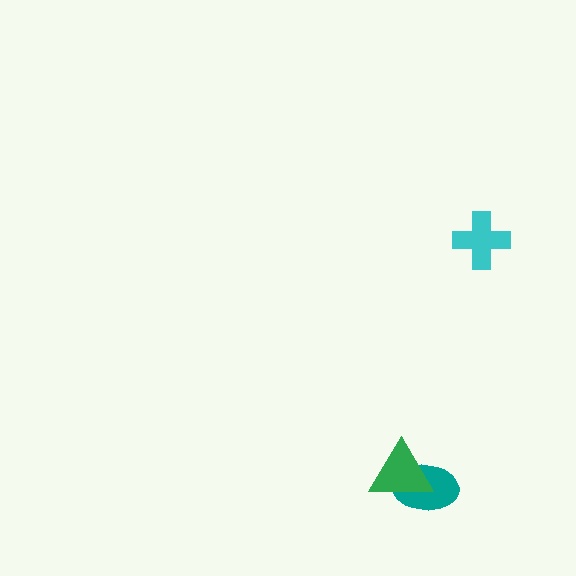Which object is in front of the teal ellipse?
The green triangle is in front of the teal ellipse.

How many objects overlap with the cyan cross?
0 objects overlap with the cyan cross.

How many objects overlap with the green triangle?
1 object overlaps with the green triangle.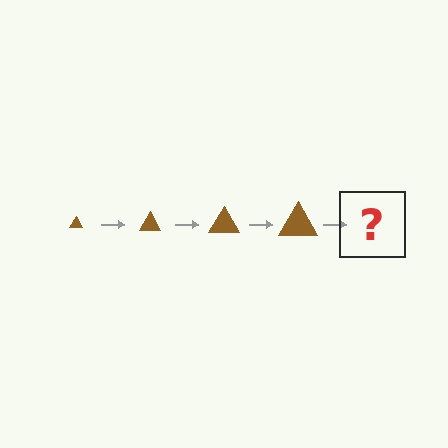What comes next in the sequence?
The next element should be a brown triangle, larger than the previous one.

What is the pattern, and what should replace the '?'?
The pattern is that the triangle gets progressively larger each step. The '?' should be a brown triangle, larger than the previous one.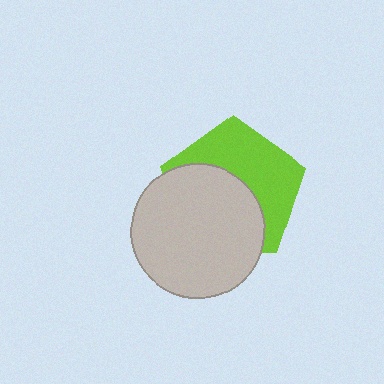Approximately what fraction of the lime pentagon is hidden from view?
Roughly 51% of the lime pentagon is hidden behind the light gray circle.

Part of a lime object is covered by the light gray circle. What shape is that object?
It is a pentagon.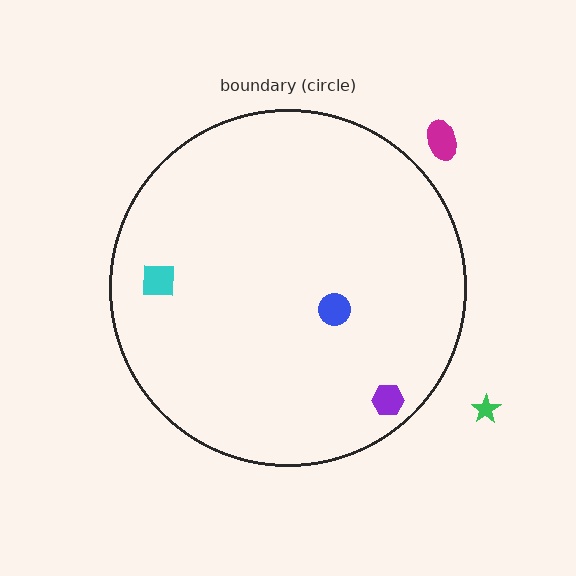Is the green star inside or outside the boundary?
Outside.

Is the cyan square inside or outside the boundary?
Inside.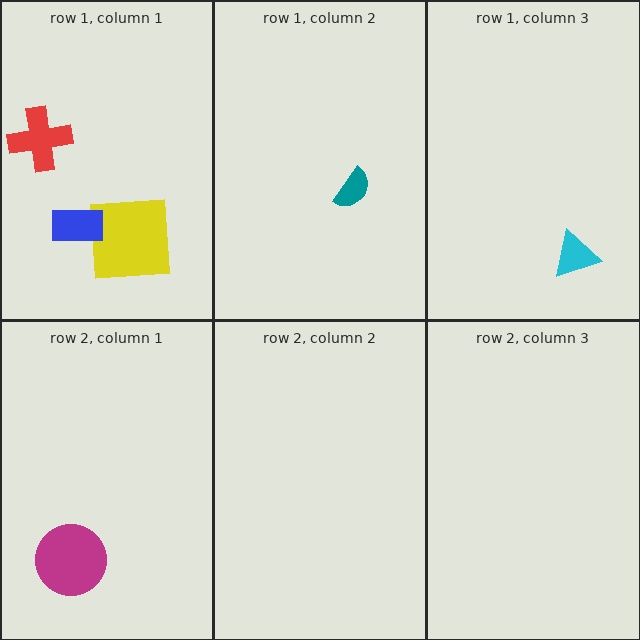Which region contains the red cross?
The row 1, column 1 region.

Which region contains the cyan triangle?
The row 1, column 3 region.